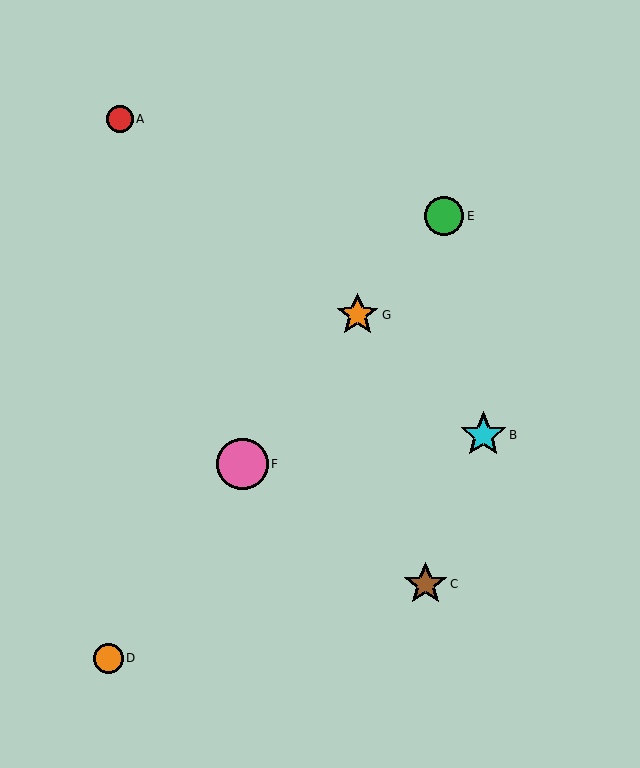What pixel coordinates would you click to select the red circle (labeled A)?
Click at (120, 119) to select the red circle A.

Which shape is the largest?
The pink circle (labeled F) is the largest.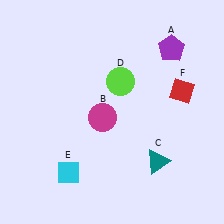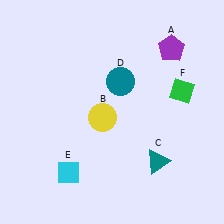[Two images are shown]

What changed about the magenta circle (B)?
In Image 1, B is magenta. In Image 2, it changed to yellow.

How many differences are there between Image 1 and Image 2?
There are 3 differences between the two images.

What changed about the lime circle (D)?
In Image 1, D is lime. In Image 2, it changed to teal.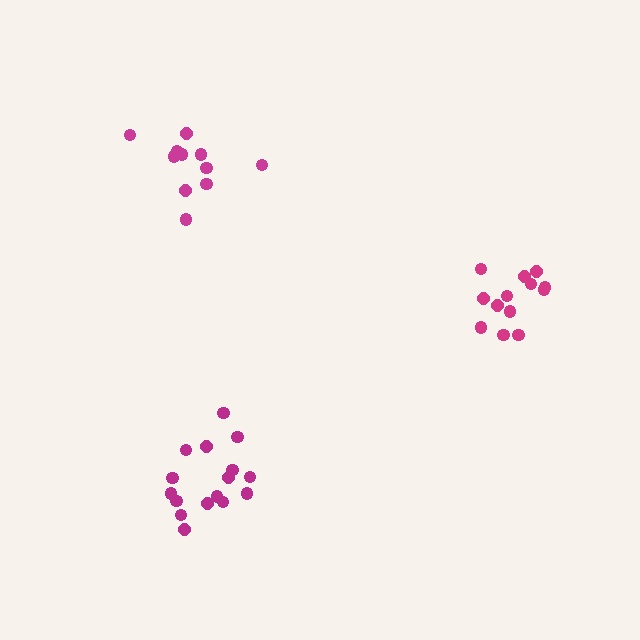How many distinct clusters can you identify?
There are 3 distinct clusters.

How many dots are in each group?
Group 1: 11 dots, Group 2: 16 dots, Group 3: 13 dots (40 total).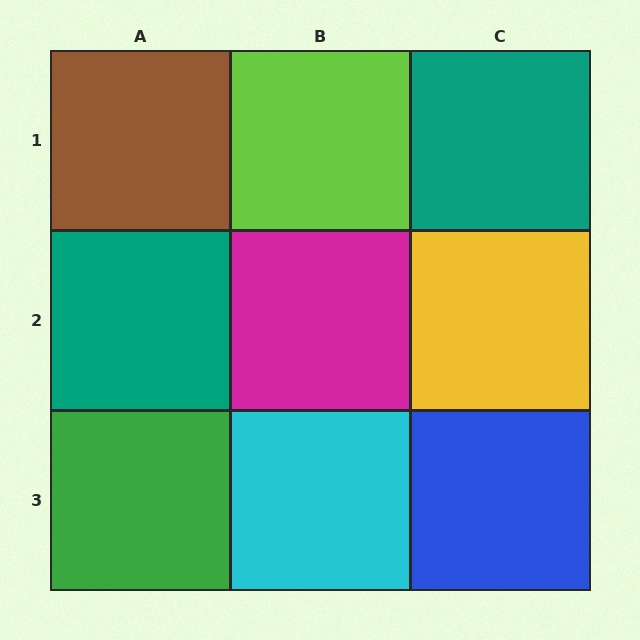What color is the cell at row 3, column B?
Cyan.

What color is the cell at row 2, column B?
Magenta.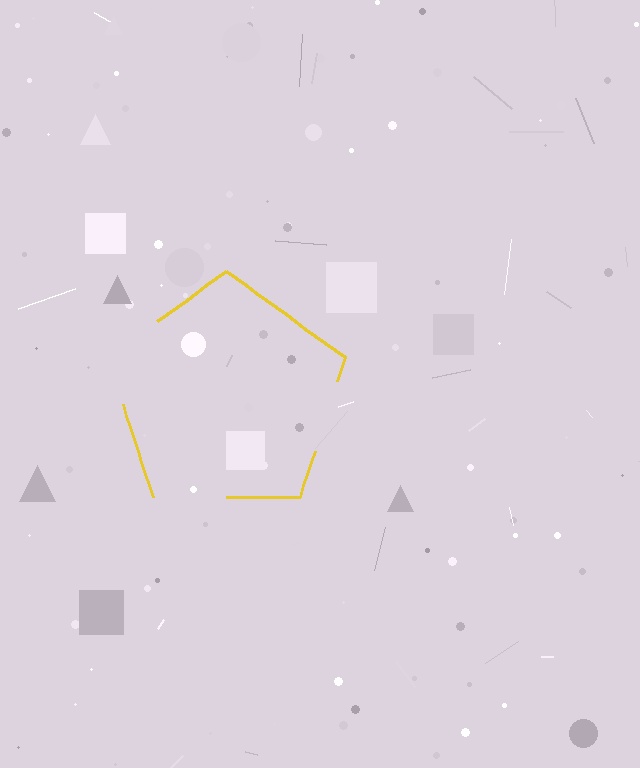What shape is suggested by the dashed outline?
The dashed outline suggests a pentagon.